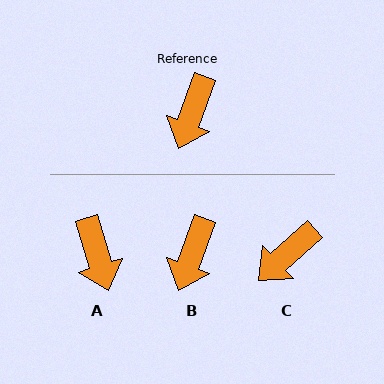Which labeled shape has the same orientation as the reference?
B.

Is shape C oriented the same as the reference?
No, it is off by about 28 degrees.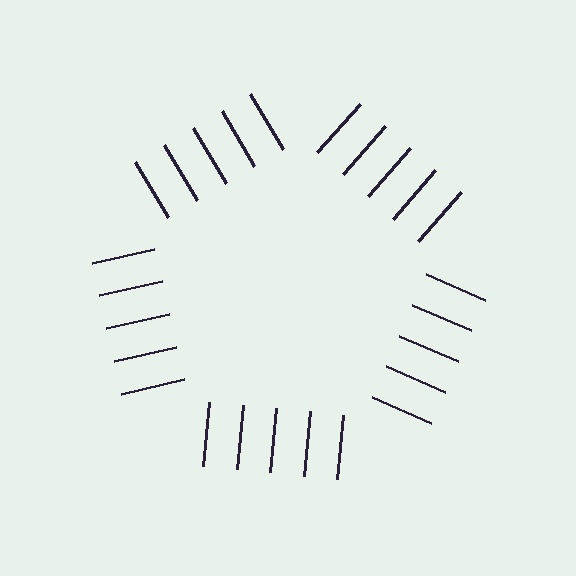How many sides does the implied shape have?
5 sides — the line-ends trace a pentagon.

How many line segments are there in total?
25 — 5 along each of the 5 edges.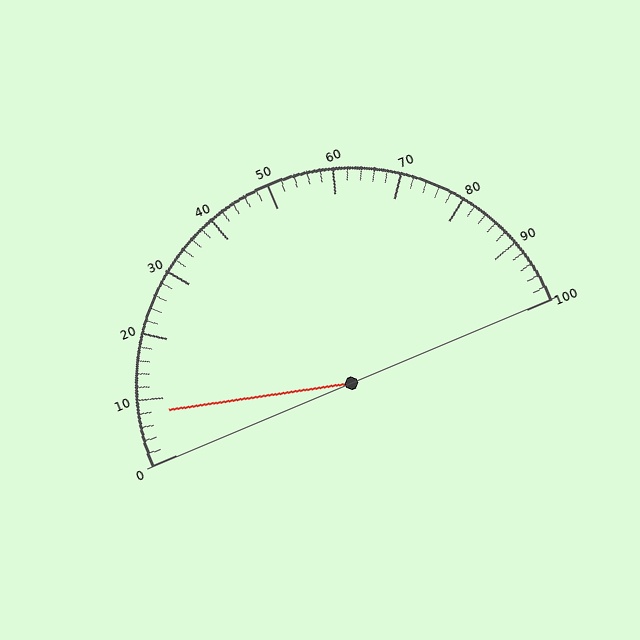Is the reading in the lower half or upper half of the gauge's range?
The reading is in the lower half of the range (0 to 100).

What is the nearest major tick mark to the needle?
The nearest major tick mark is 10.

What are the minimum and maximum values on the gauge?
The gauge ranges from 0 to 100.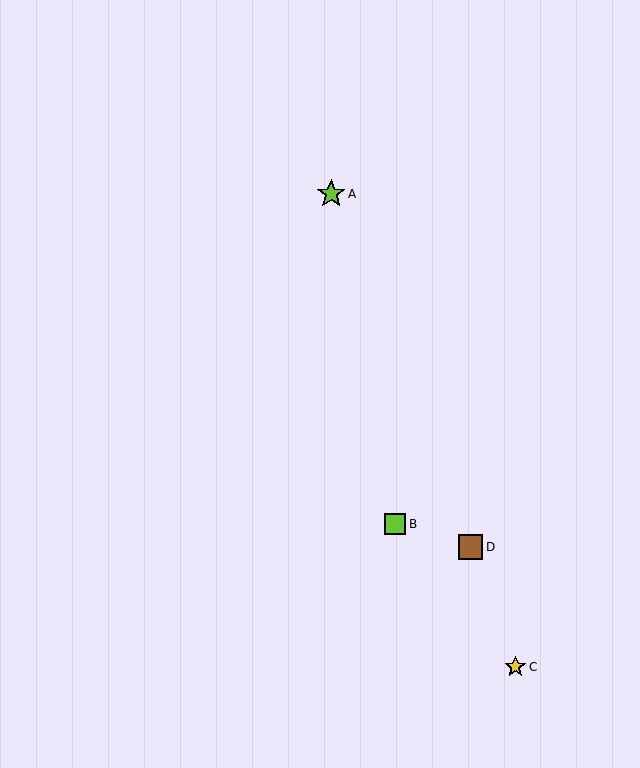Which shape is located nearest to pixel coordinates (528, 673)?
The yellow star (labeled C) at (515, 667) is nearest to that location.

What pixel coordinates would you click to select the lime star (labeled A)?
Click at (331, 194) to select the lime star A.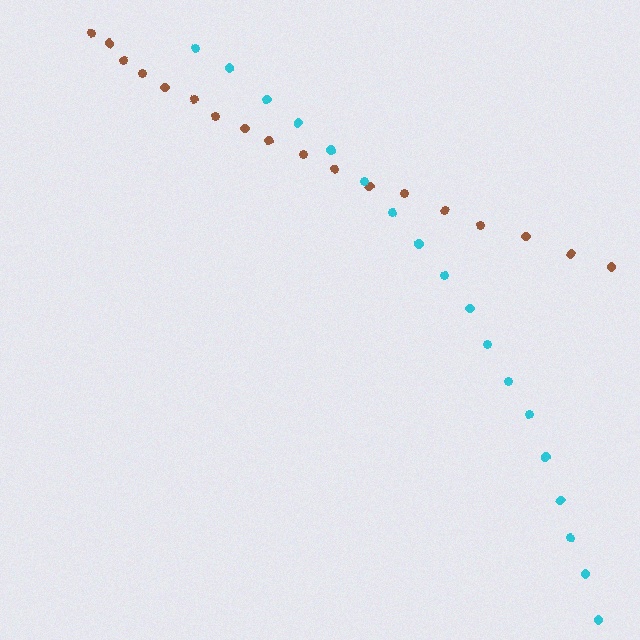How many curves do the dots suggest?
There are 2 distinct paths.